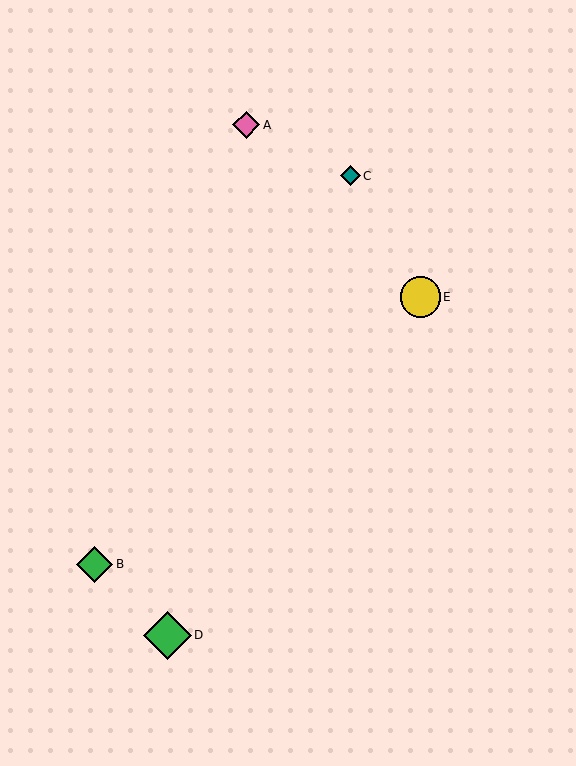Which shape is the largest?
The green diamond (labeled D) is the largest.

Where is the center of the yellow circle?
The center of the yellow circle is at (420, 297).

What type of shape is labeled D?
Shape D is a green diamond.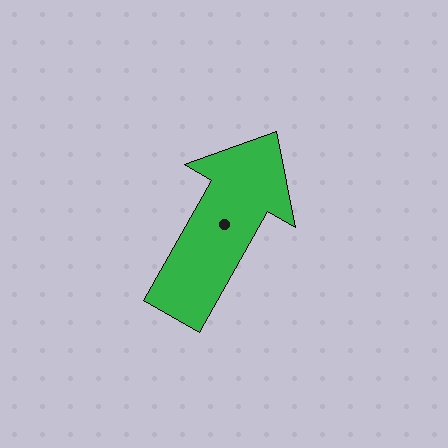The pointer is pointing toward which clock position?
Roughly 1 o'clock.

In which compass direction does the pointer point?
Northeast.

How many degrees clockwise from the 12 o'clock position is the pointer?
Approximately 30 degrees.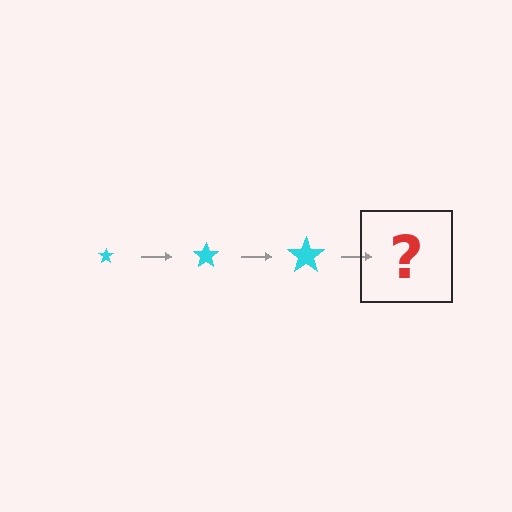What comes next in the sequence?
The next element should be a cyan star, larger than the previous one.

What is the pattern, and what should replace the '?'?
The pattern is that the star gets progressively larger each step. The '?' should be a cyan star, larger than the previous one.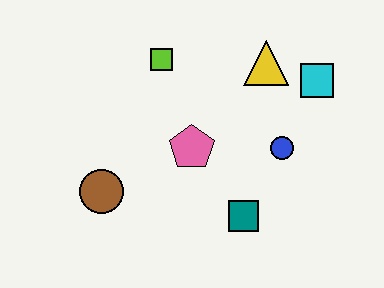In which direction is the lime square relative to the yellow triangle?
The lime square is to the left of the yellow triangle.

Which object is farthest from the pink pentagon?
The cyan square is farthest from the pink pentagon.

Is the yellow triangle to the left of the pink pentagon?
No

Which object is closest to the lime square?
The pink pentagon is closest to the lime square.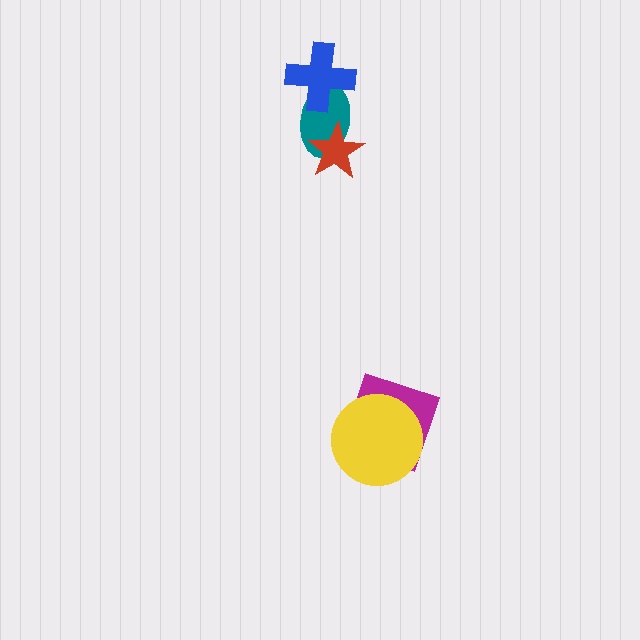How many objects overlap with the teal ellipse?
2 objects overlap with the teal ellipse.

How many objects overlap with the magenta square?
1 object overlaps with the magenta square.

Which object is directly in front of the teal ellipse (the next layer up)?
The red star is directly in front of the teal ellipse.